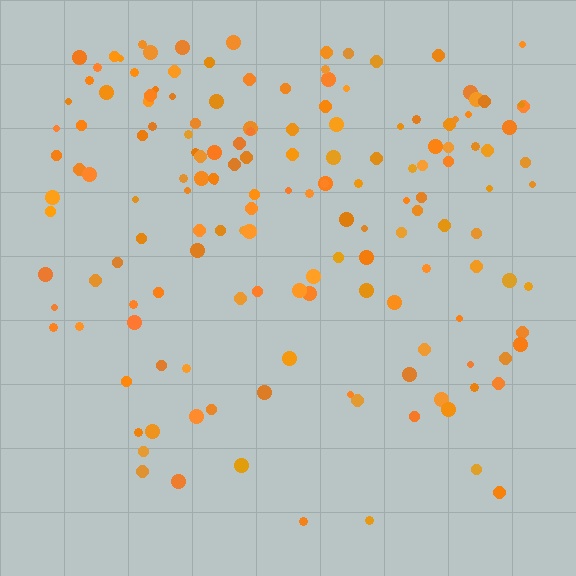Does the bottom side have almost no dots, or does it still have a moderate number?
Still a moderate number, just noticeably fewer than the top.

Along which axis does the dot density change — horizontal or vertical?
Vertical.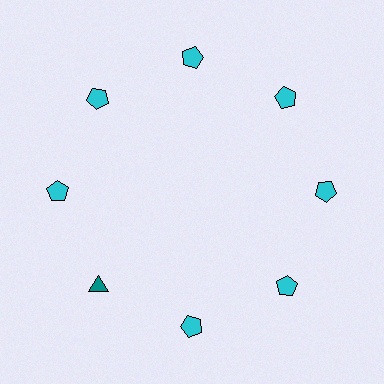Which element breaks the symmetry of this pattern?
The teal triangle at roughly the 8 o'clock position breaks the symmetry. All other shapes are cyan pentagons.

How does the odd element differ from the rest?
It differs in both color (teal instead of cyan) and shape (triangle instead of pentagon).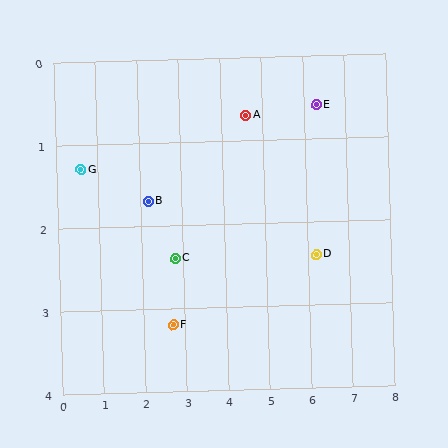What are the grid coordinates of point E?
Point E is at approximately (6.3, 0.6).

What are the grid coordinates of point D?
Point D is at approximately (6.2, 2.4).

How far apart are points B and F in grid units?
Points B and F are about 1.6 grid units apart.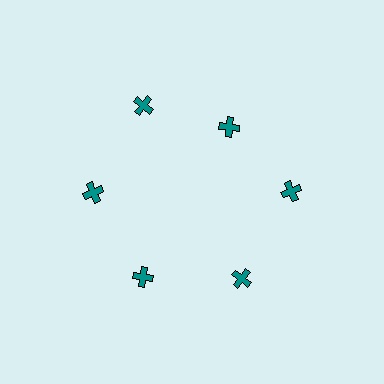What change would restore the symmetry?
The symmetry would be restored by moving it outward, back onto the ring so that all 6 crosses sit at equal angles and equal distance from the center.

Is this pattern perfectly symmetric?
No. The 6 teal crosses are arranged in a ring, but one element near the 1 o'clock position is pulled inward toward the center, breaking the 6-fold rotational symmetry.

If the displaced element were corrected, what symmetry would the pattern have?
It would have 6-fold rotational symmetry — the pattern would map onto itself every 60 degrees.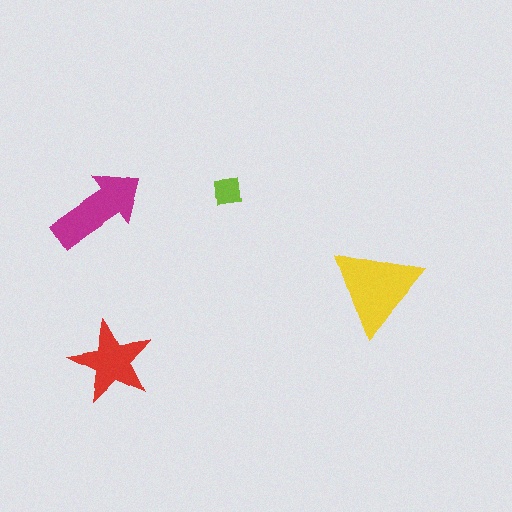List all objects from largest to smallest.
The yellow triangle, the magenta arrow, the red star, the lime square.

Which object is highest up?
The lime square is topmost.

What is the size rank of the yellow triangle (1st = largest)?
1st.